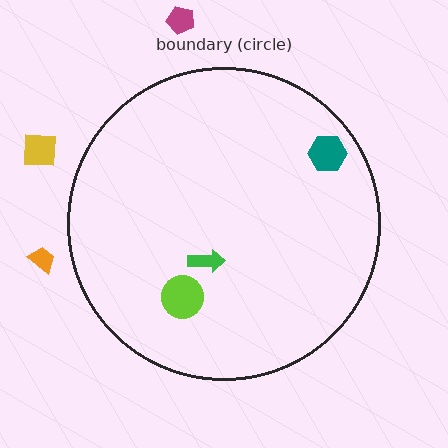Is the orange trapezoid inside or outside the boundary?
Outside.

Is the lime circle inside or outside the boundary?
Inside.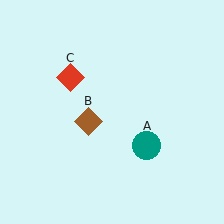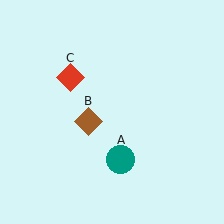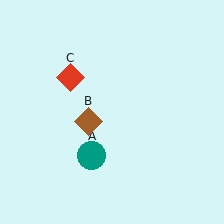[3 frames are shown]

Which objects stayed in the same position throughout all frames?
Brown diamond (object B) and red diamond (object C) remained stationary.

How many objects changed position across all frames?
1 object changed position: teal circle (object A).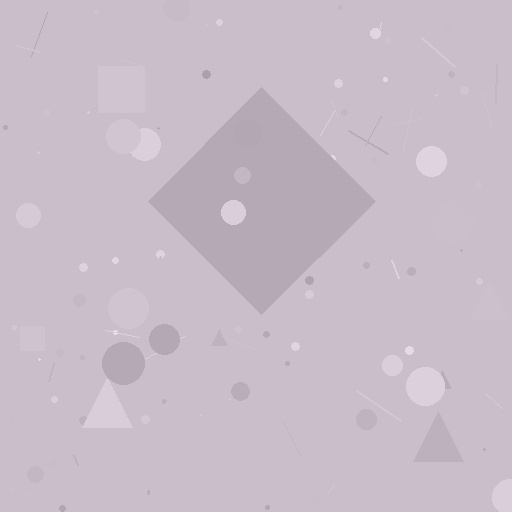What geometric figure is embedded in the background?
A diamond is embedded in the background.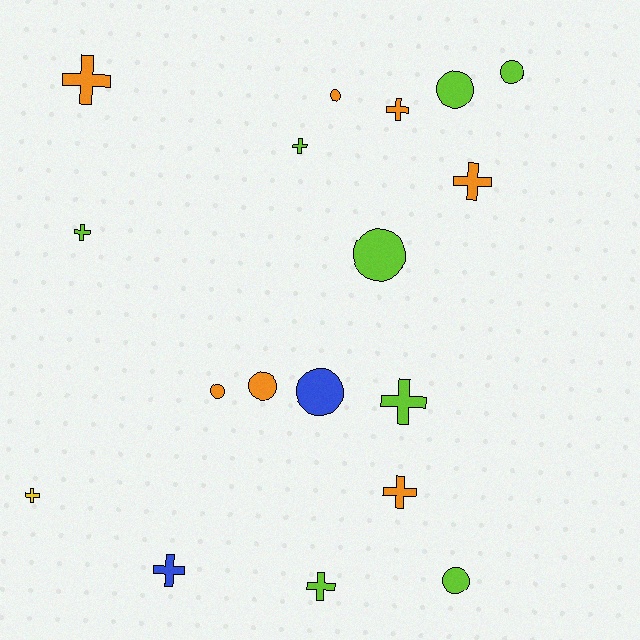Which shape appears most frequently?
Cross, with 10 objects.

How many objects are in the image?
There are 18 objects.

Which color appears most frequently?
Lime, with 8 objects.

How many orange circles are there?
There are 3 orange circles.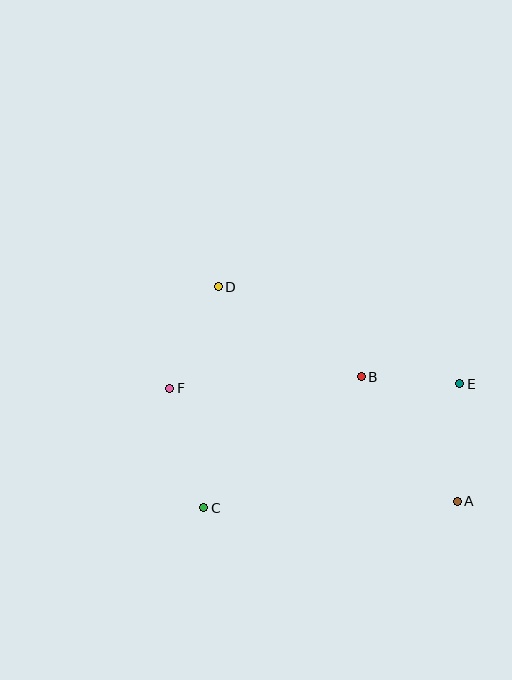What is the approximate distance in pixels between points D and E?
The distance between D and E is approximately 260 pixels.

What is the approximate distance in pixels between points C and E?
The distance between C and E is approximately 285 pixels.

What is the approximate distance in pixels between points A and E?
The distance between A and E is approximately 117 pixels.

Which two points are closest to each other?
Points B and E are closest to each other.